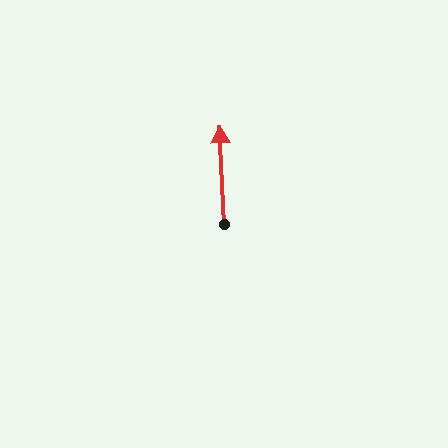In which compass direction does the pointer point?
North.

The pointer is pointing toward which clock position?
Roughly 12 o'clock.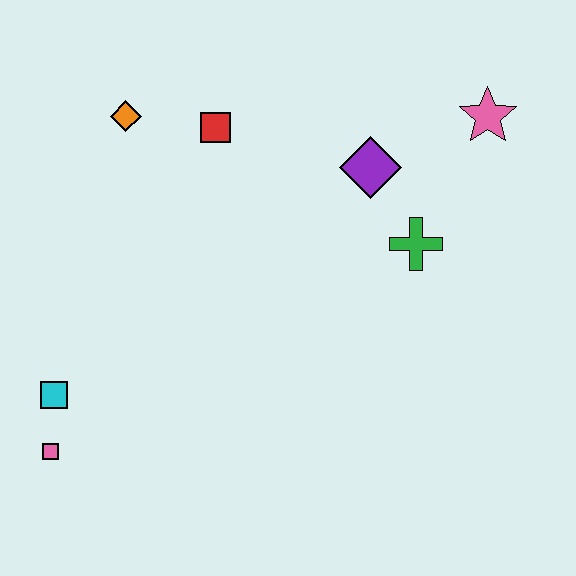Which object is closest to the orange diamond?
The red square is closest to the orange diamond.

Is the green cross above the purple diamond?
No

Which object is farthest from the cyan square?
The pink star is farthest from the cyan square.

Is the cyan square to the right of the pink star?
No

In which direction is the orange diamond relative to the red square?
The orange diamond is to the left of the red square.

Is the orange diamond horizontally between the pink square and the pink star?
Yes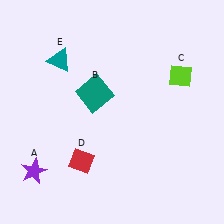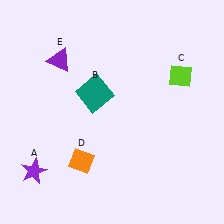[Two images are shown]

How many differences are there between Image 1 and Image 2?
There are 2 differences between the two images.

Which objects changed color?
D changed from red to orange. E changed from teal to purple.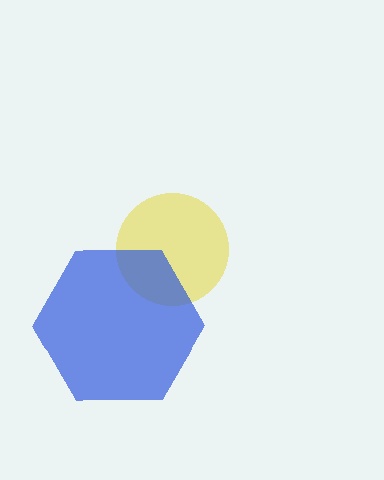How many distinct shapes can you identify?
There are 2 distinct shapes: a yellow circle, a blue hexagon.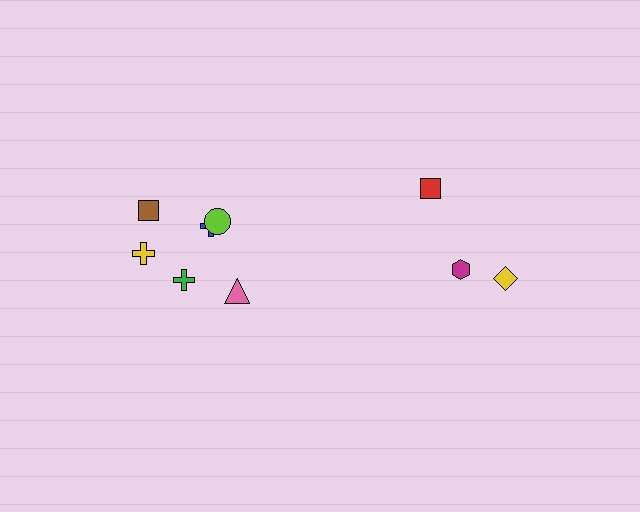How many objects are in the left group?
There are 6 objects.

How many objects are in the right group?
There are 3 objects.